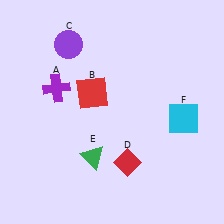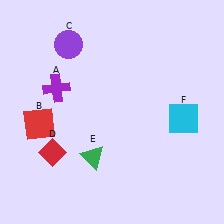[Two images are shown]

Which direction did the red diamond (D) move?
The red diamond (D) moved left.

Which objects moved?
The objects that moved are: the red square (B), the red diamond (D).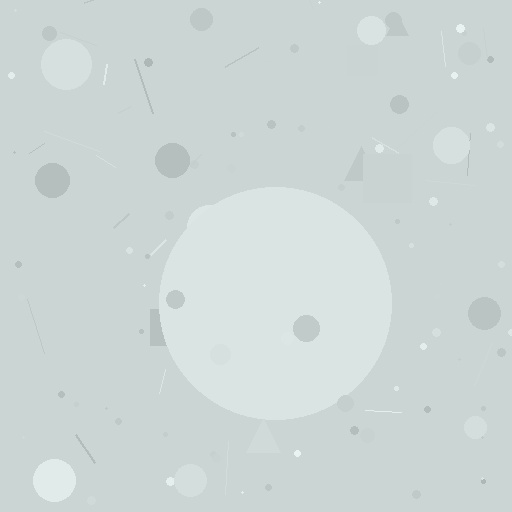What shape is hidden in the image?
A circle is hidden in the image.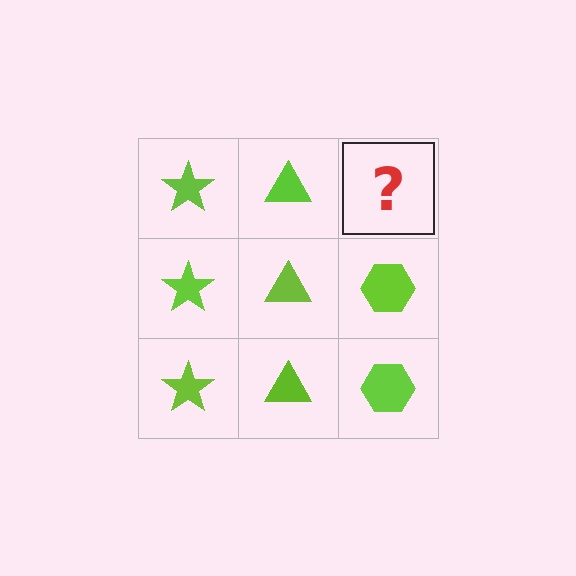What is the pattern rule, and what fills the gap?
The rule is that each column has a consistent shape. The gap should be filled with a lime hexagon.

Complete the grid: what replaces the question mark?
The question mark should be replaced with a lime hexagon.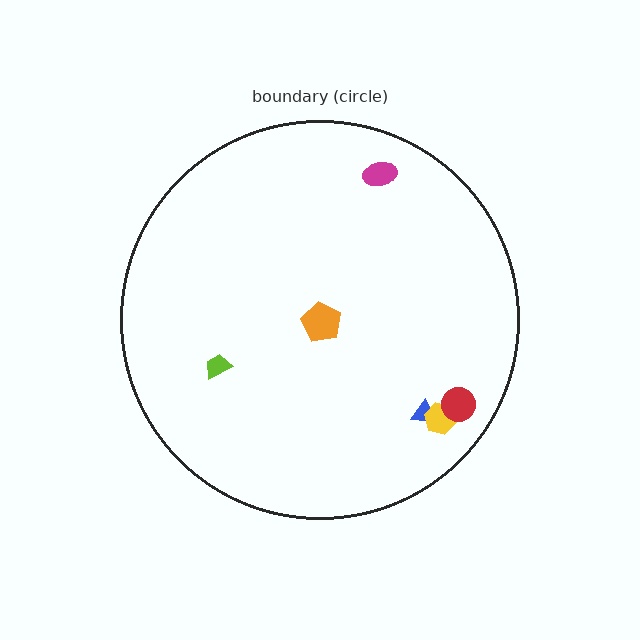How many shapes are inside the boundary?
6 inside, 0 outside.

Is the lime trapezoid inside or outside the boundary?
Inside.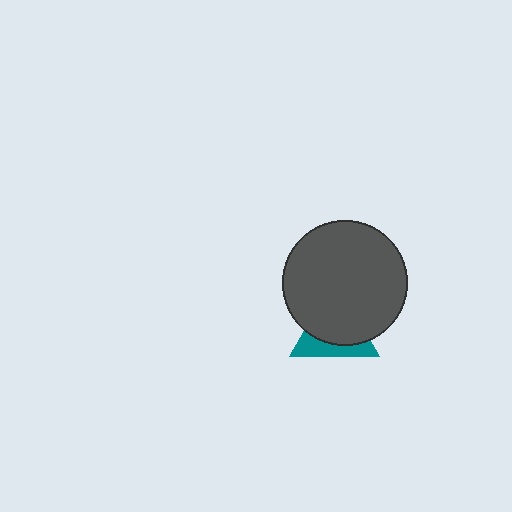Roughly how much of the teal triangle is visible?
A small part of it is visible (roughly 35%).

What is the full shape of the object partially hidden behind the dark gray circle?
The partially hidden object is a teal triangle.